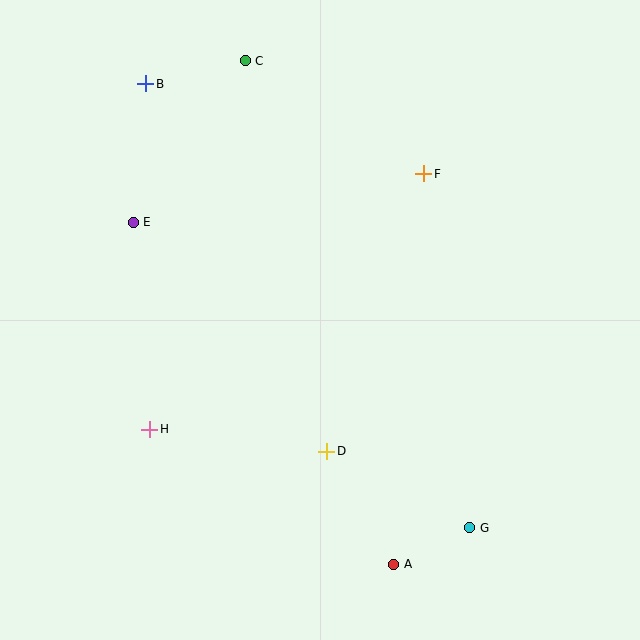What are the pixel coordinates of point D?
Point D is at (327, 451).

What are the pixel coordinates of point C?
Point C is at (245, 61).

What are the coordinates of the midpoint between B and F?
The midpoint between B and F is at (285, 129).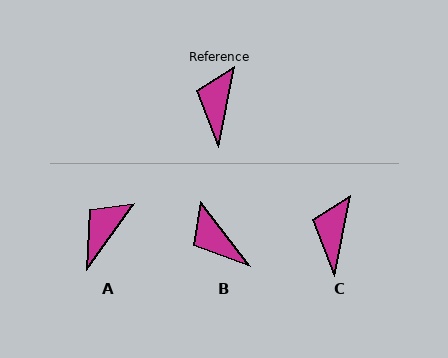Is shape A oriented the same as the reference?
No, it is off by about 24 degrees.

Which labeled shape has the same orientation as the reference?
C.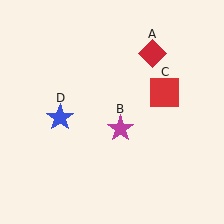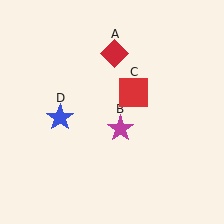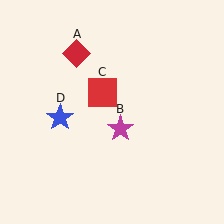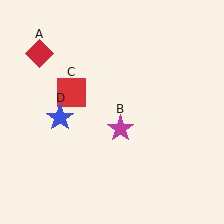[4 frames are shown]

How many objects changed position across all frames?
2 objects changed position: red diamond (object A), red square (object C).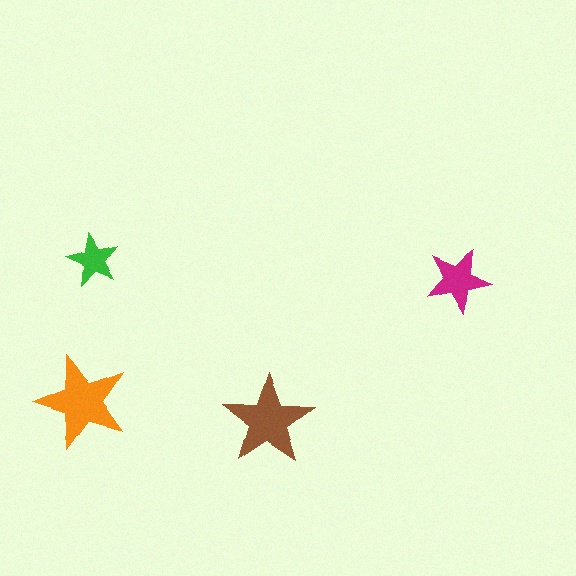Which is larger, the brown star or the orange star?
The orange one.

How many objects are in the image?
There are 4 objects in the image.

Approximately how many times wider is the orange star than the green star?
About 2 times wider.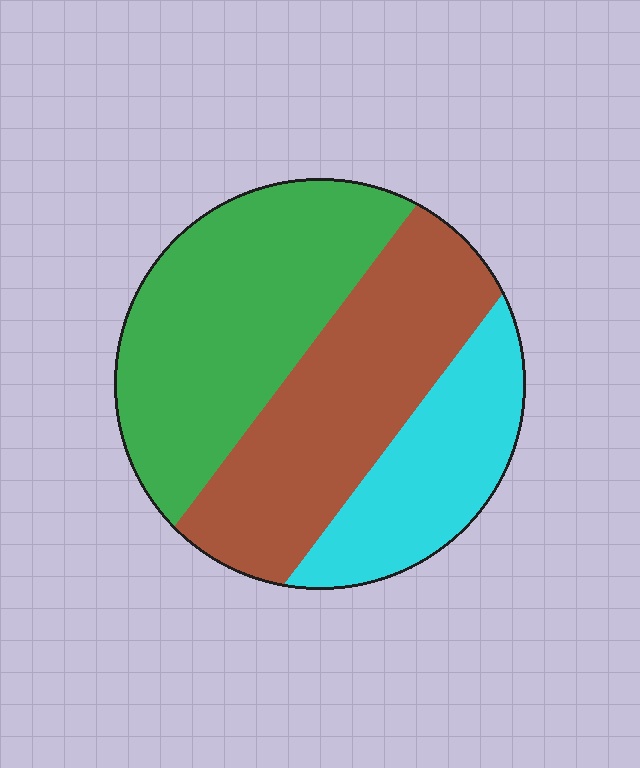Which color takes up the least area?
Cyan, at roughly 25%.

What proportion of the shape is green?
Green covers around 40% of the shape.